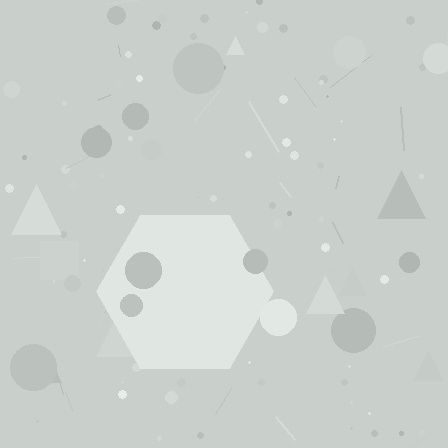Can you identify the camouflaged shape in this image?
The camouflaged shape is a hexagon.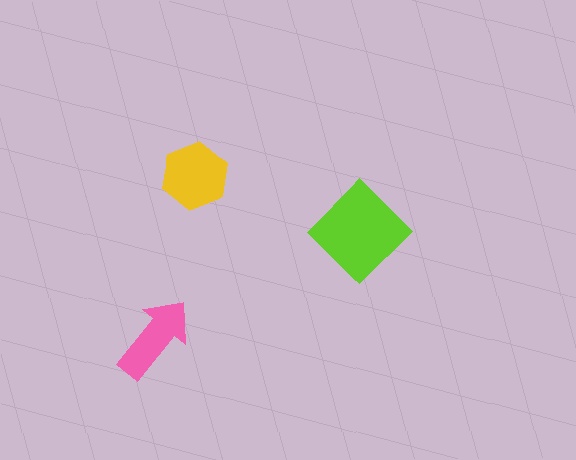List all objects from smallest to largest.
The pink arrow, the yellow hexagon, the lime diamond.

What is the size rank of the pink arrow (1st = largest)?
3rd.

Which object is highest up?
The yellow hexagon is topmost.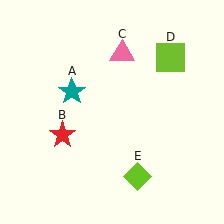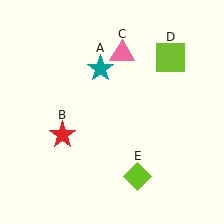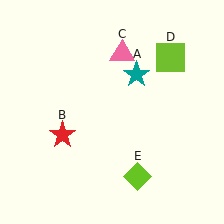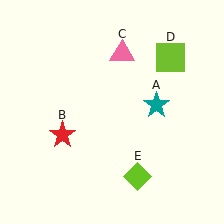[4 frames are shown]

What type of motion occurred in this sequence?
The teal star (object A) rotated clockwise around the center of the scene.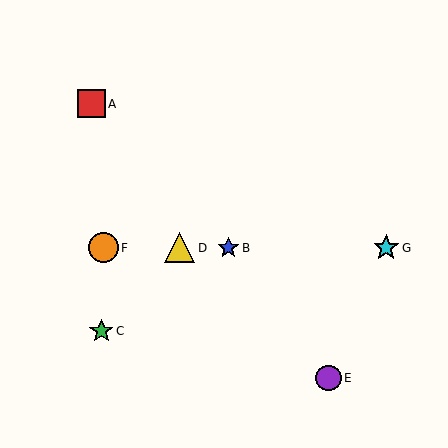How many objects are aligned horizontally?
4 objects (B, D, F, G) are aligned horizontally.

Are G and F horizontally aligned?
Yes, both are at y≈248.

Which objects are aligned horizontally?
Objects B, D, F, G are aligned horizontally.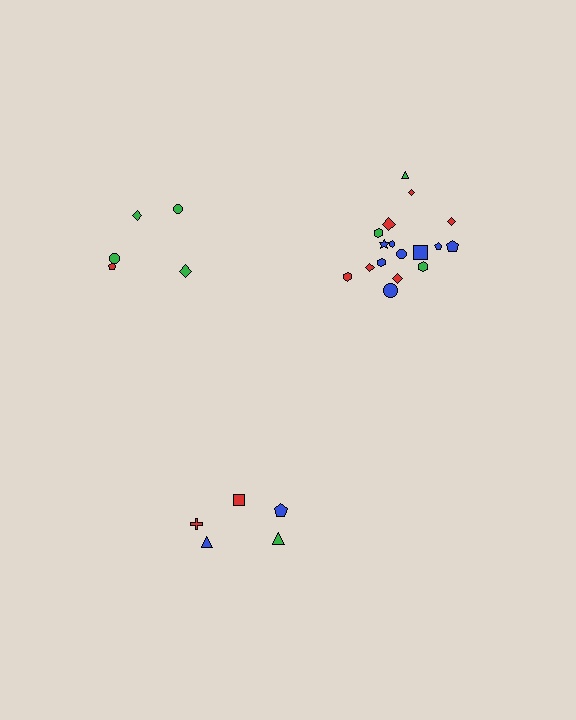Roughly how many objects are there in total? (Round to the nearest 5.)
Roughly 30 objects in total.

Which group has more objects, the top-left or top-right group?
The top-right group.